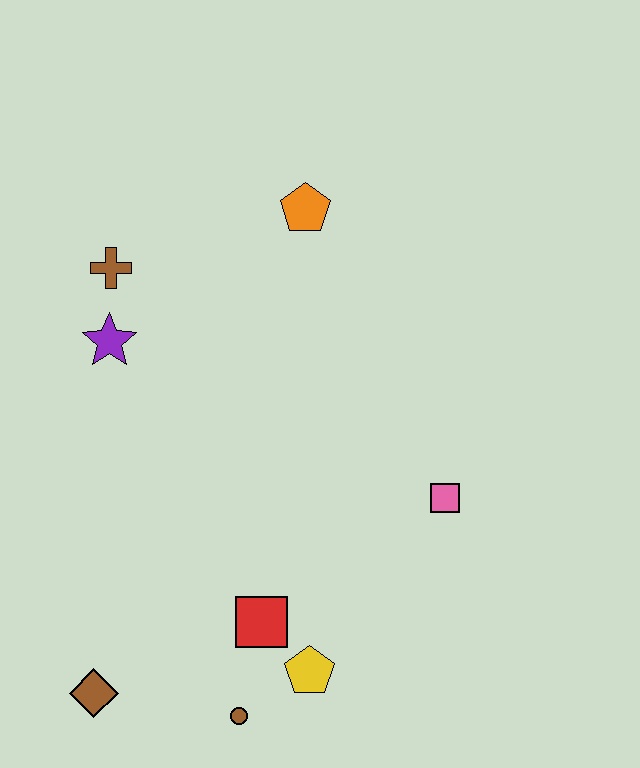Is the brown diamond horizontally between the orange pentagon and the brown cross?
No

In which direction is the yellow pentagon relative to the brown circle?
The yellow pentagon is to the right of the brown circle.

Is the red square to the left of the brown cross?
No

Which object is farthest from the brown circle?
The orange pentagon is farthest from the brown circle.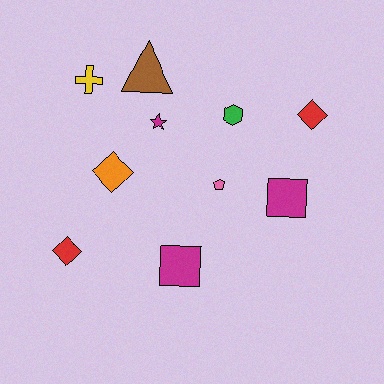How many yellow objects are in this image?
There is 1 yellow object.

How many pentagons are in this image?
There is 1 pentagon.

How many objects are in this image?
There are 10 objects.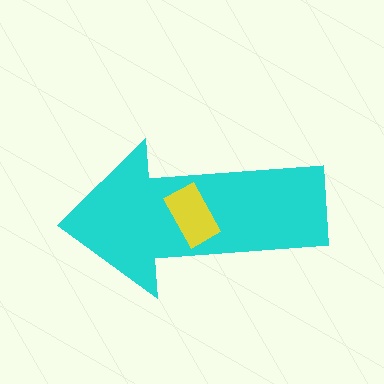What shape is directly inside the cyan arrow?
The yellow rectangle.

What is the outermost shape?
The cyan arrow.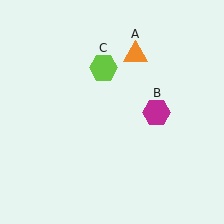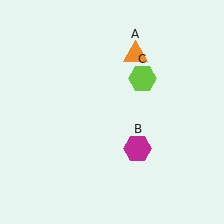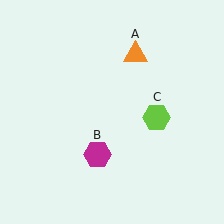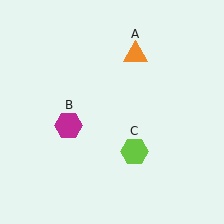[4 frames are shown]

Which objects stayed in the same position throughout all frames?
Orange triangle (object A) remained stationary.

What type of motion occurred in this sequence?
The magenta hexagon (object B), lime hexagon (object C) rotated clockwise around the center of the scene.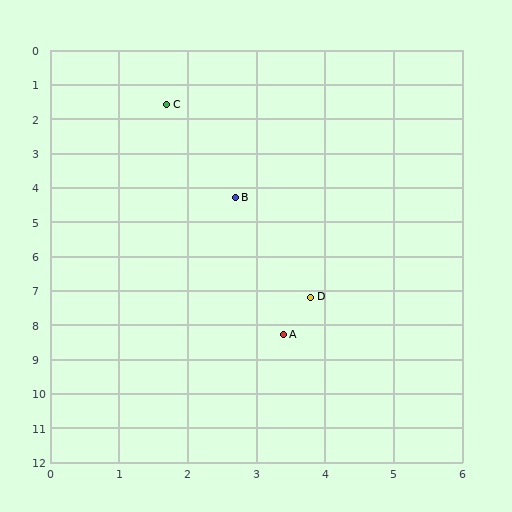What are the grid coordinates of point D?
Point D is at approximately (3.8, 7.2).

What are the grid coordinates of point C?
Point C is at approximately (1.7, 1.6).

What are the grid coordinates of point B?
Point B is at approximately (2.7, 4.3).